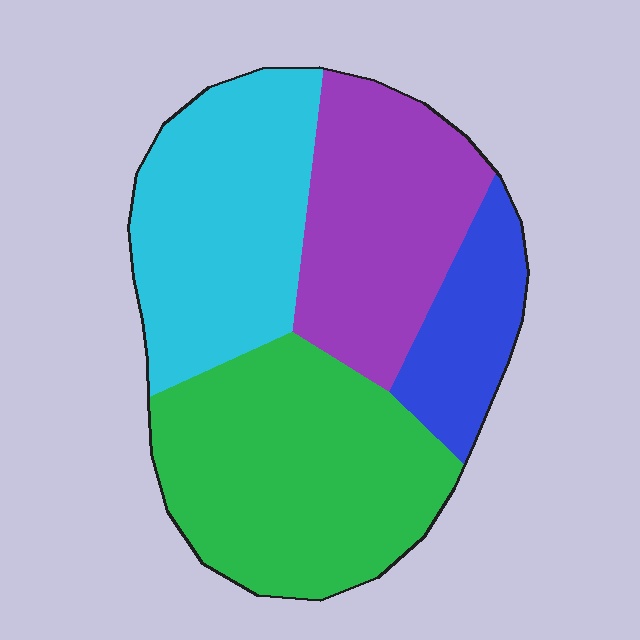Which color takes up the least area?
Blue, at roughly 10%.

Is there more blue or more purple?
Purple.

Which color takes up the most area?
Green, at roughly 35%.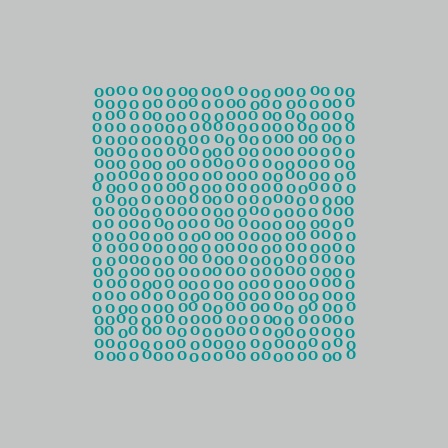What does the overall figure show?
The overall figure shows a square.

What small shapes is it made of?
It is made of small letter O's.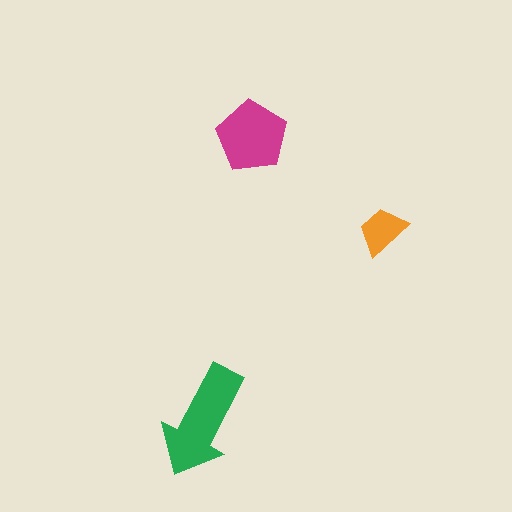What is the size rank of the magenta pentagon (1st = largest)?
2nd.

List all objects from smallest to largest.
The orange trapezoid, the magenta pentagon, the green arrow.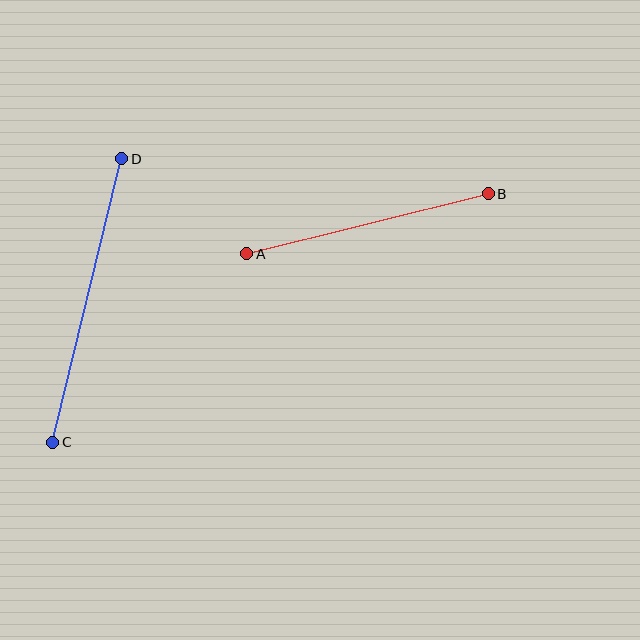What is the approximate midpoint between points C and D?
The midpoint is at approximately (87, 300) pixels.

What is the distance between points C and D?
The distance is approximately 292 pixels.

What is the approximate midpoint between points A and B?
The midpoint is at approximately (367, 224) pixels.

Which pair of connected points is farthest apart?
Points C and D are farthest apart.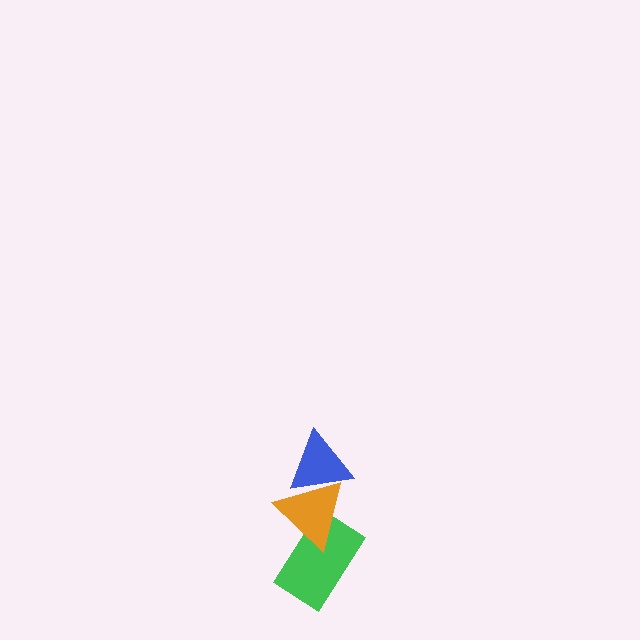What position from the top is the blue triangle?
The blue triangle is 1st from the top.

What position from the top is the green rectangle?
The green rectangle is 3rd from the top.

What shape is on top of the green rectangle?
The orange triangle is on top of the green rectangle.